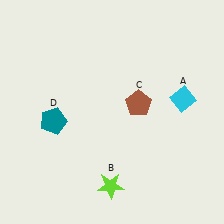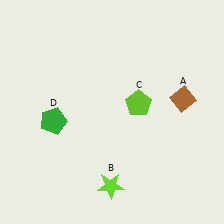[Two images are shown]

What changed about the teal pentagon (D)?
In Image 1, D is teal. In Image 2, it changed to green.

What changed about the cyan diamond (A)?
In Image 1, A is cyan. In Image 2, it changed to brown.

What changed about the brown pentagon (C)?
In Image 1, C is brown. In Image 2, it changed to lime.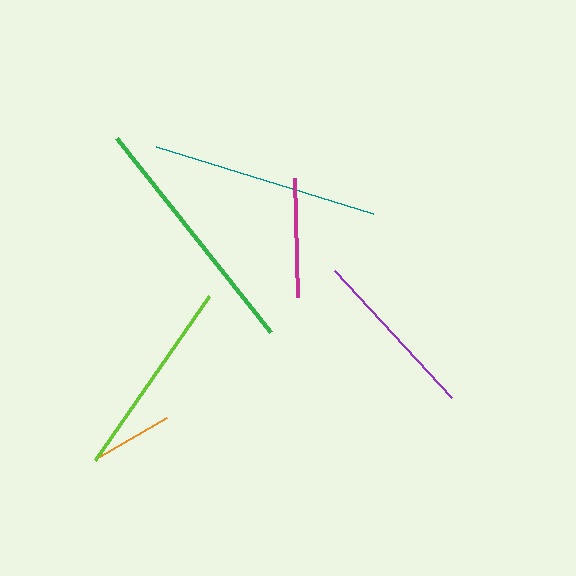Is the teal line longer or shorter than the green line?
The green line is longer than the teal line.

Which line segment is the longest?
The green line is the longest at approximately 247 pixels.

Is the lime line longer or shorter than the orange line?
The lime line is longer than the orange line.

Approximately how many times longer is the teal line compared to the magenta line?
The teal line is approximately 1.9 times the length of the magenta line.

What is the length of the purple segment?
The purple segment is approximately 173 pixels long.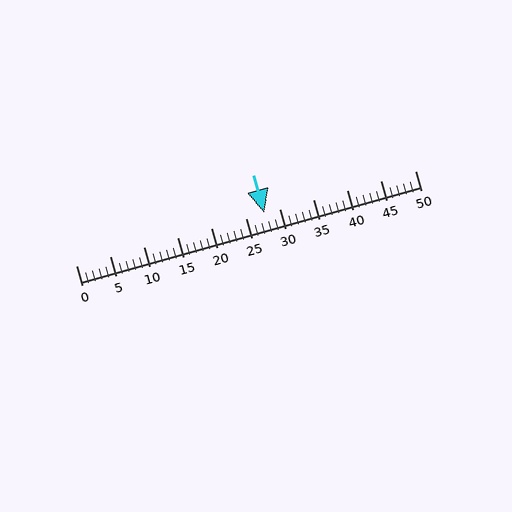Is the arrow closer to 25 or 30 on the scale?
The arrow is closer to 30.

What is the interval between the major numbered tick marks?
The major tick marks are spaced 5 units apart.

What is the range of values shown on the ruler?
The ruler shows values from 0 to 50.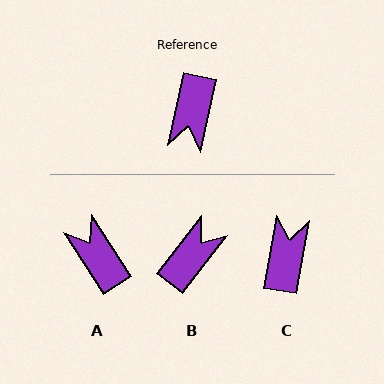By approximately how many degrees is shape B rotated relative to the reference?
Approximately 154 degrees counter-clockwise.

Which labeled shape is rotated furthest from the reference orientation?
C, about 178 degrees away.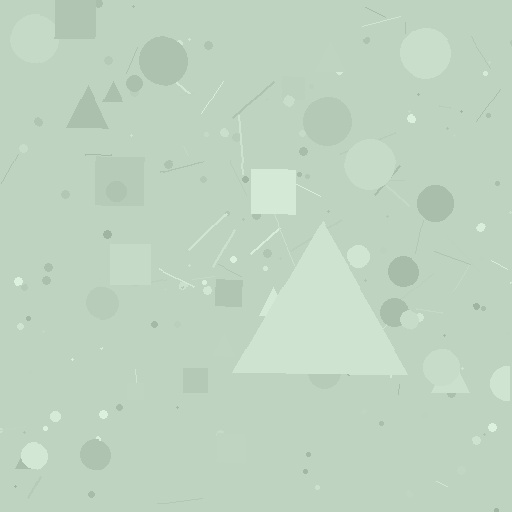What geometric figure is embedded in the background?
A triangle is embedded in the background.